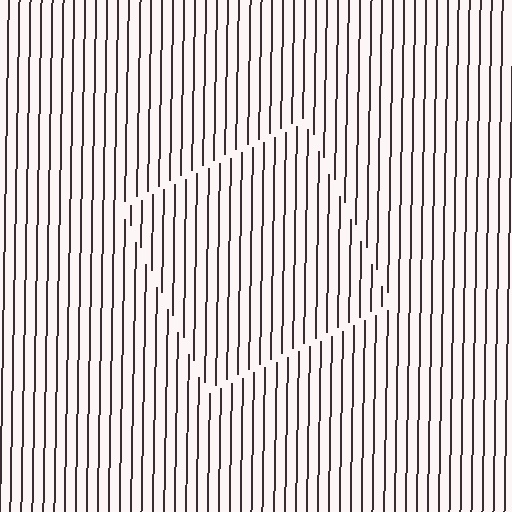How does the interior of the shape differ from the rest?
The interior of the shape contains the same grating, shifted by half a period — the contour is defined by the phase discontinuity where line-ends from the inner and outer gratings abut.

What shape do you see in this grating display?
An illusory square. The interior of the shape contains the same grating, shifted by half a period — the contour is defined by the phase discontinuity where line-ends from the inner and outer gratings abut.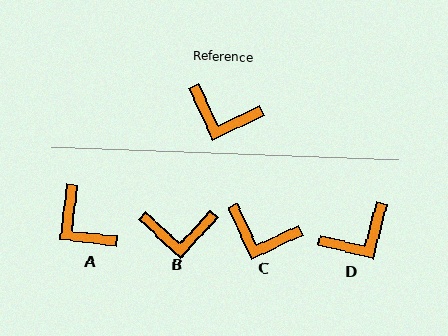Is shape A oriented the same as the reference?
No, it is off by about 31 degrees.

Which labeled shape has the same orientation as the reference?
C.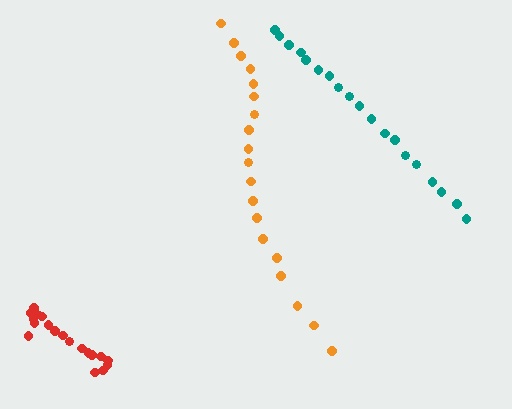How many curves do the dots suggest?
There are 3 distinct paths.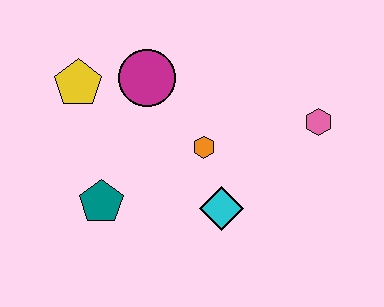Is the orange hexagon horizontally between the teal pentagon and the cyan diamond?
Yes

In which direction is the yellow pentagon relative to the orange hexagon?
The yellow pentagon is to the left of the orange hexagon.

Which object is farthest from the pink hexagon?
The yellow pentagon is farthest from the pink hexagon.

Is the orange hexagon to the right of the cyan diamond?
No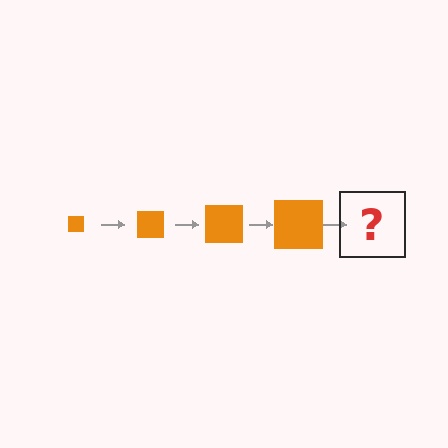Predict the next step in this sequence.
The next step is an orange square, larger than the previous one.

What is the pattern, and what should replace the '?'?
The pattern is that the square gets progressively larger each step. The '?' should be an orange square, larger than the previous one.